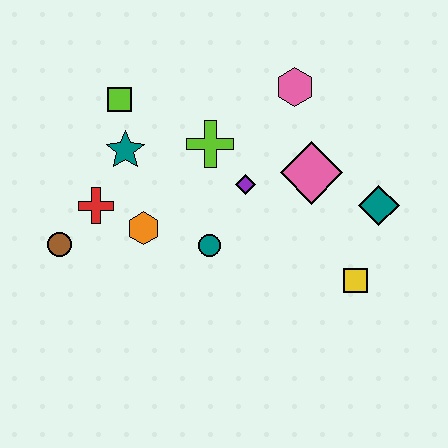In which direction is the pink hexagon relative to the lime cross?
The pink hexagon is to the right of the lime cross.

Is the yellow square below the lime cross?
Yes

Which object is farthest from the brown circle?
The teal diamond is farthest from the brown circle.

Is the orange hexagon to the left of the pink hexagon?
Yes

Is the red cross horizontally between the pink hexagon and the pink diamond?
No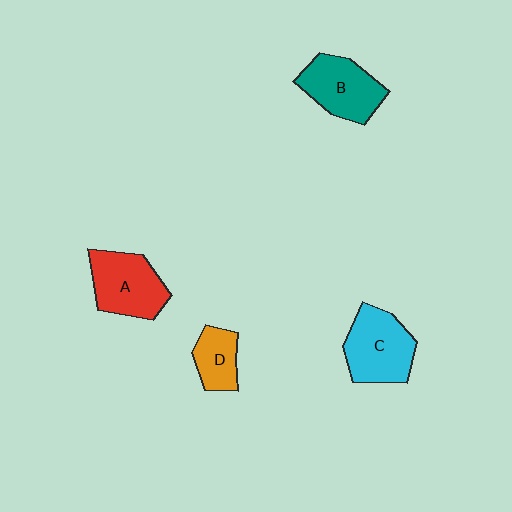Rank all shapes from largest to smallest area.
From largest to smallest: C (cyan), A (red), B (teal), D (orange).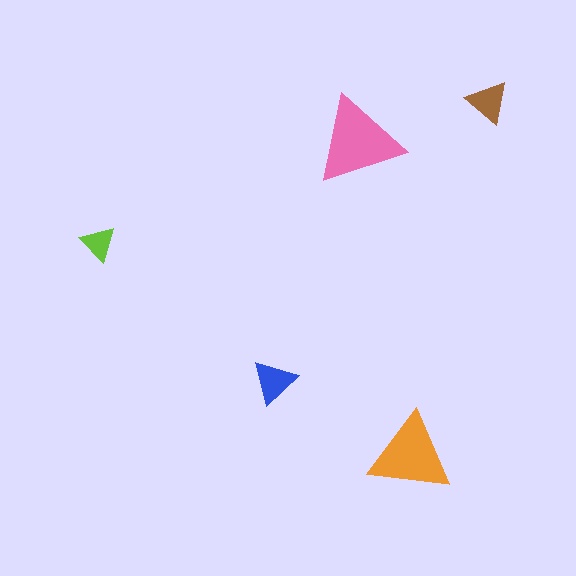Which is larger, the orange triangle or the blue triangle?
The orange one.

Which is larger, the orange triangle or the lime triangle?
The orange one.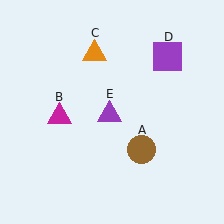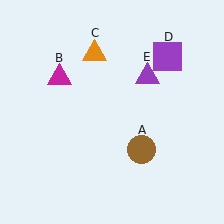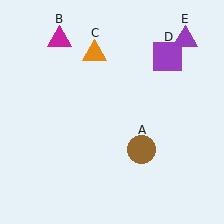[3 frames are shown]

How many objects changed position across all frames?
2 objects changed position: magenta triangle (object B), purple triangle (object E).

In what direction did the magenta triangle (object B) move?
The magenta triangle (object B) moved up.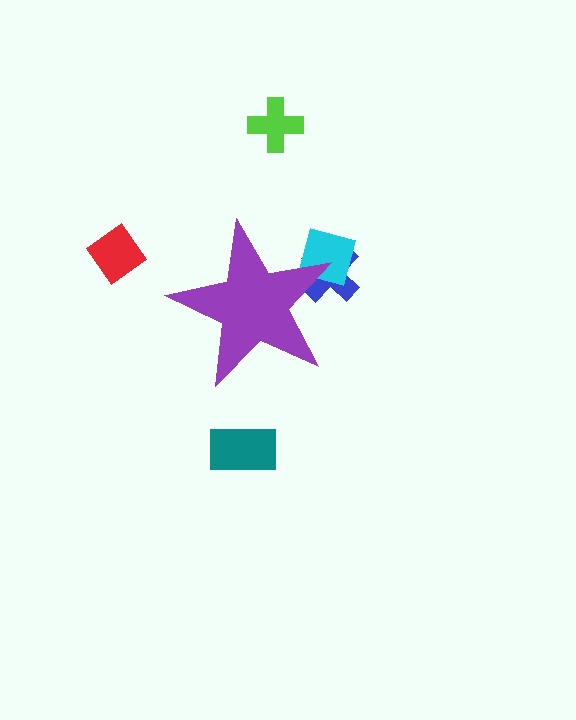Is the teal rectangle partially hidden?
No, the teal rectangle is fully visible.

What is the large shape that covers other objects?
A purple star.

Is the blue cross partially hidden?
Yes, the blue cross is partially hidden behind the purple star.